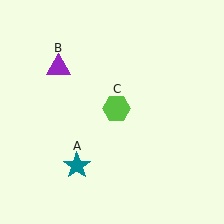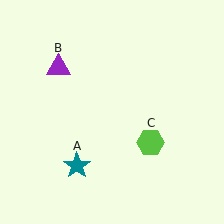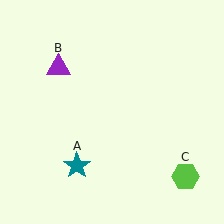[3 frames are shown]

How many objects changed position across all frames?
1 object changed position: lime hexagon (object C).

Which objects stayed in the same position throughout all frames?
Teal star (object A) and purple triangle (object B) remained stationary.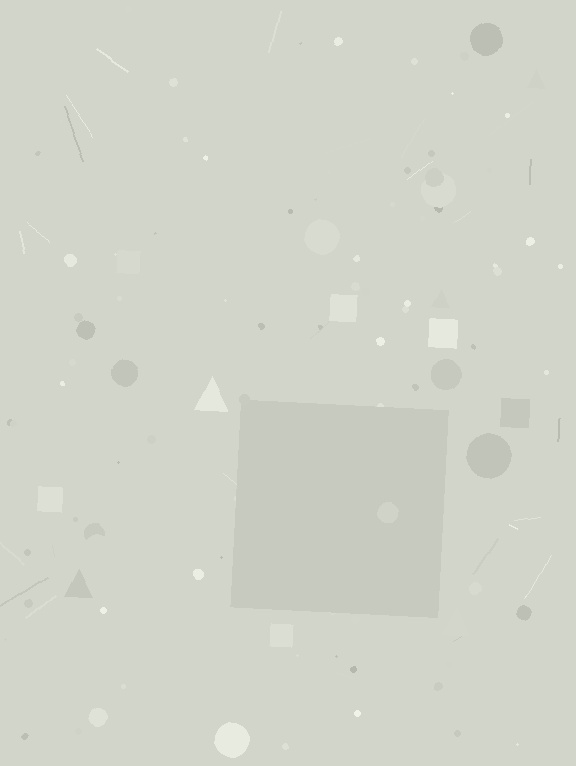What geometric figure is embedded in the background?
A square is embedded in the background.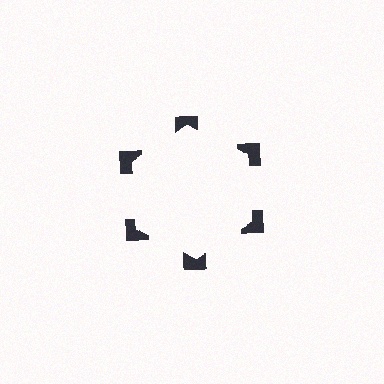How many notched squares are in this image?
There are 6 — one at each vertex of the illusory hexagon.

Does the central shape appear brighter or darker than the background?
It typically appears slightly brighter than the background, even though no actual brightness change is drawn.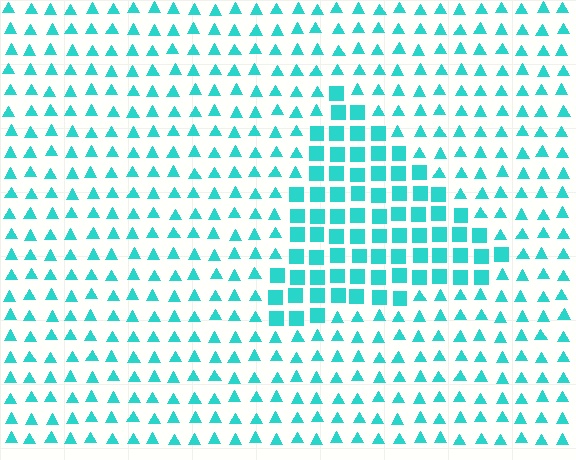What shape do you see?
I see a triangle.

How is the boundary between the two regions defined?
The boundary is defined by a change in element shape: squares inside vs. triangles outside. All elements share the same color and spacing.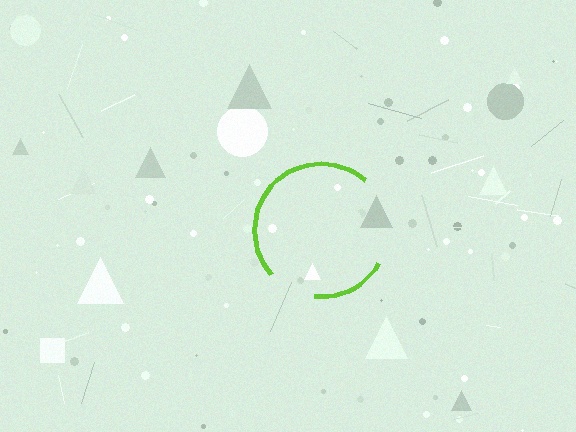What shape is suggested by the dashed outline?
The dashed outline suggests a circle.